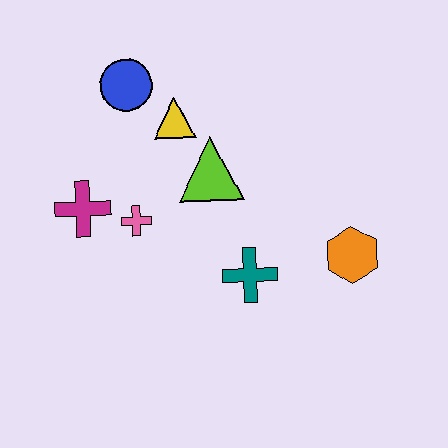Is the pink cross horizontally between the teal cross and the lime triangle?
No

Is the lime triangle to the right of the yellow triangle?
Yes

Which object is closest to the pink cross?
The magenta cross is closest to the pink cross.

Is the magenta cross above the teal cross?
Yes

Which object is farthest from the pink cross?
The orange hexagon is farthest from the pink cross.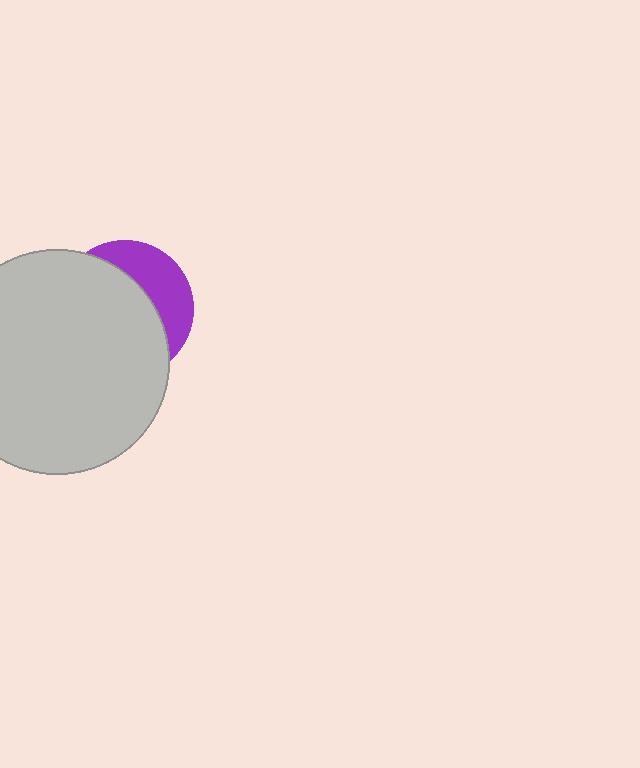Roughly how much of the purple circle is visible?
A small part of it is visible (roughly 32%).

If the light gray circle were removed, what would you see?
You would see the complete purple circle.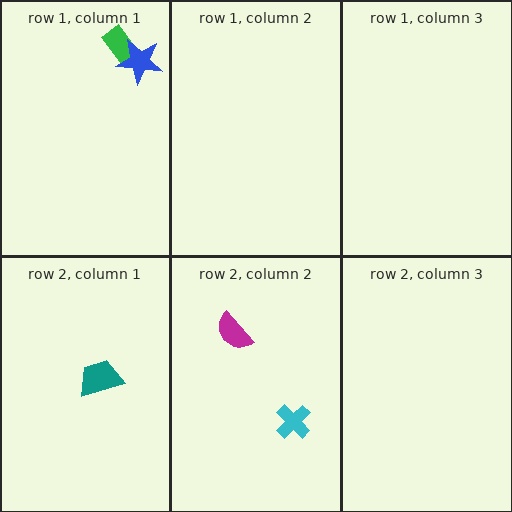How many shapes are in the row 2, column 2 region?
2.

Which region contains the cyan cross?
The row 2, column 2 region.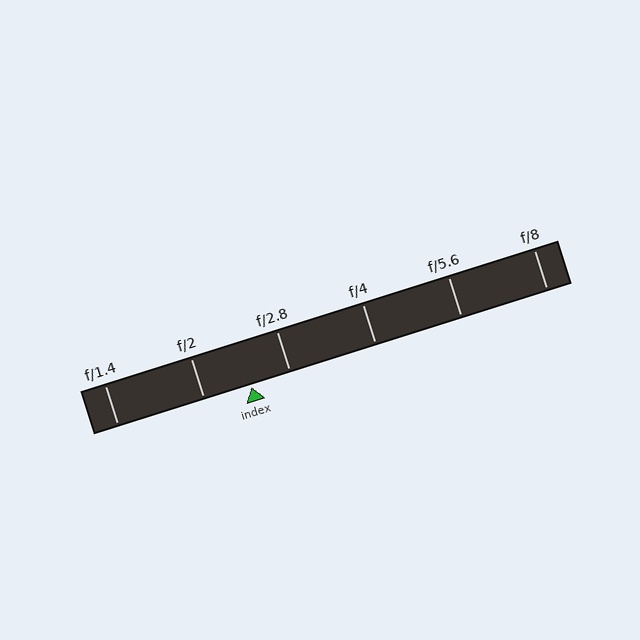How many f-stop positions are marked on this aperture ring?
There are 6 f-stop positions marked.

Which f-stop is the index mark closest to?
The index mark is closest to f/2.8.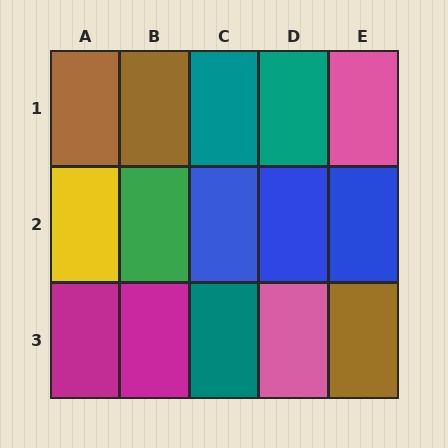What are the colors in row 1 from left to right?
Brown, brown, teal, teal, pink.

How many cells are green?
1 cell is green.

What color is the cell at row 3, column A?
Magenta.